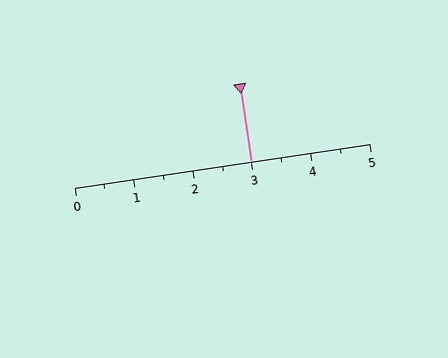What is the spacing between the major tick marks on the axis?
The major ticks are spaced 1 apart.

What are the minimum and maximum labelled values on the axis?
The axis runs from 0 to 5.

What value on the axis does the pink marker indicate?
The marker indicates approximately 3.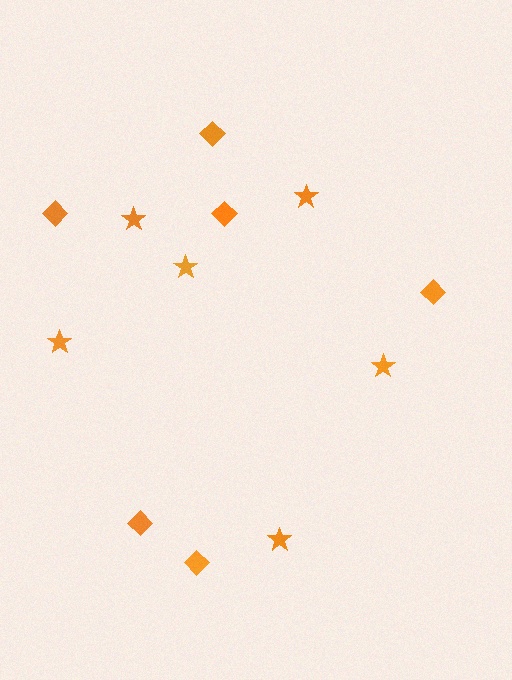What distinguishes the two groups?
There are 2 groups: one group of stars (6) and one group of diamonds (6).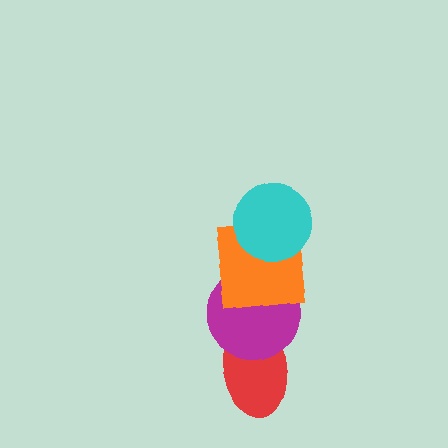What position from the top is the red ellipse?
The red ellipse is 4th from the top.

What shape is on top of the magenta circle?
The orange square is on top of the magenta circle.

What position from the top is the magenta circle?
The magenta circle is 3rd from the top.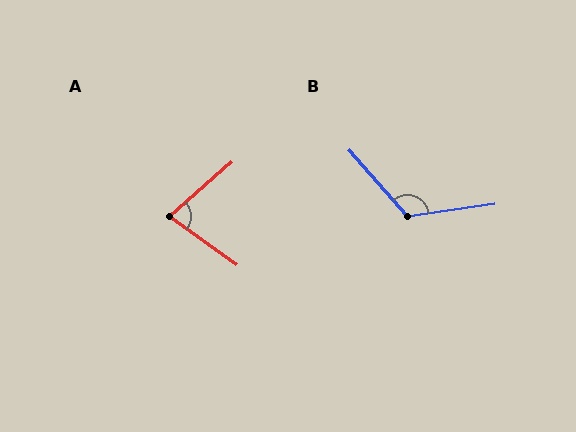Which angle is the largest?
B, at approximately 124 degrees.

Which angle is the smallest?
A, at approximately 77 degrees.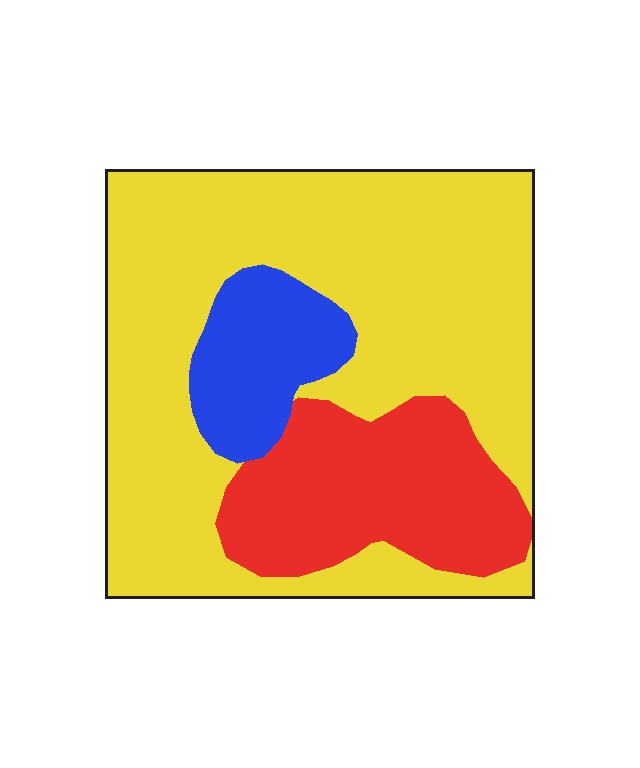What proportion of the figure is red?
Red takes up about one quarter (1/4) of the figure.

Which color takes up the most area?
Yellow, at roughly 65%.